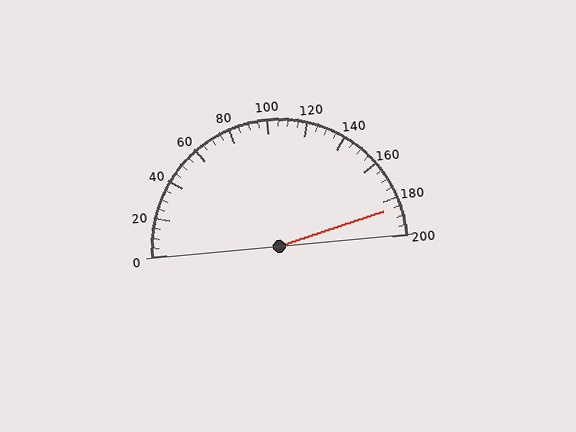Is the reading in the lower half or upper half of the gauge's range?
The reading is in the upper half of the range (0 to 200).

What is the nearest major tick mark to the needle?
The nearest major tick mark is 180.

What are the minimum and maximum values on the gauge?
The gauge ranges from 0 to 200.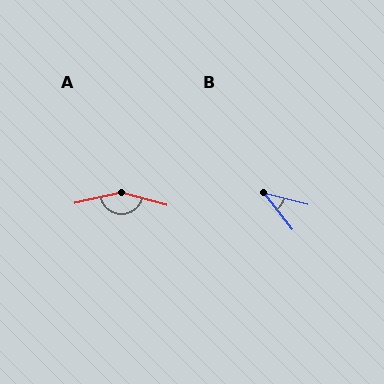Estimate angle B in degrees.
Approximately 37 degrees.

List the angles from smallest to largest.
B (37°), A (152°).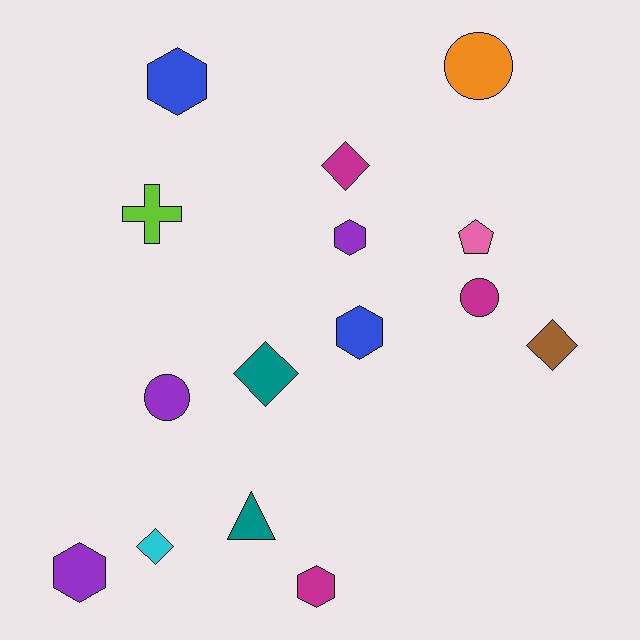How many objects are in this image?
There are 15 objects.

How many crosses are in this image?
There is 1 cross.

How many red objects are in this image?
There are no red objects.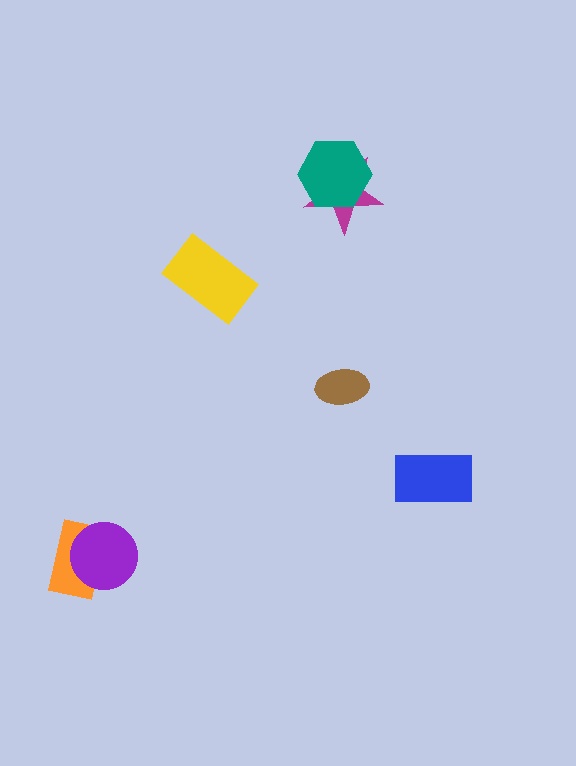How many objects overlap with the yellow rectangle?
0 objects overlap with the yellow rectangle.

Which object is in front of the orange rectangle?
The purple circle is in front of the orange rectangle.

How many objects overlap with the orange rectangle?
1 object overlaps with the orange rectangle.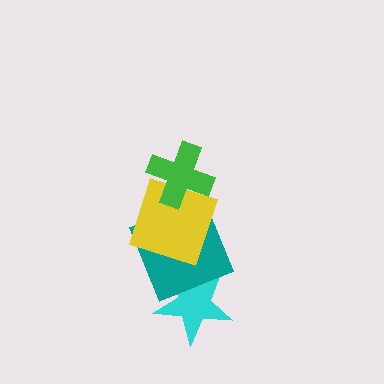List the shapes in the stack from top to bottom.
From top to bottom: the green cross, the yellow square, the teal square, the cyan star.